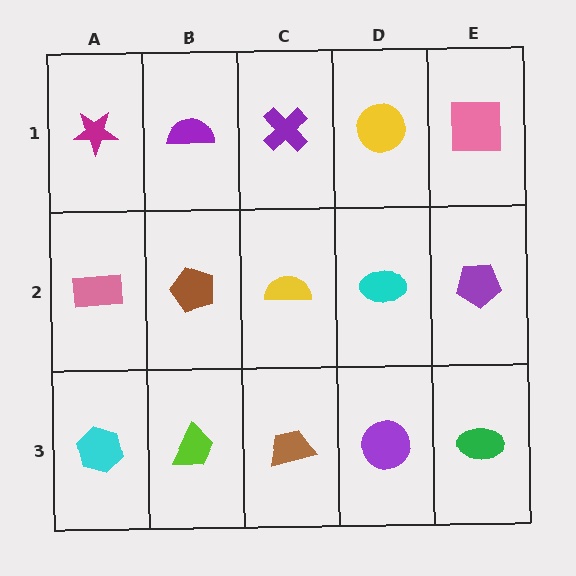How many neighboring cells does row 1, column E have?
2.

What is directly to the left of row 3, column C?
A lime trapezoid.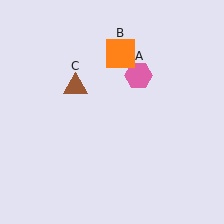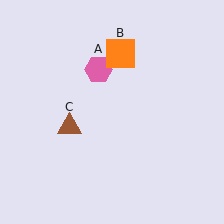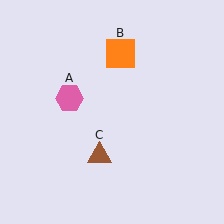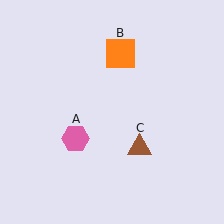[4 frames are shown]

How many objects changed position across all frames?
2 objects changed position: pink hexagon (object A), brown triangle (object C).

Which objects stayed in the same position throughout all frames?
Orange square (object B) remained stationary.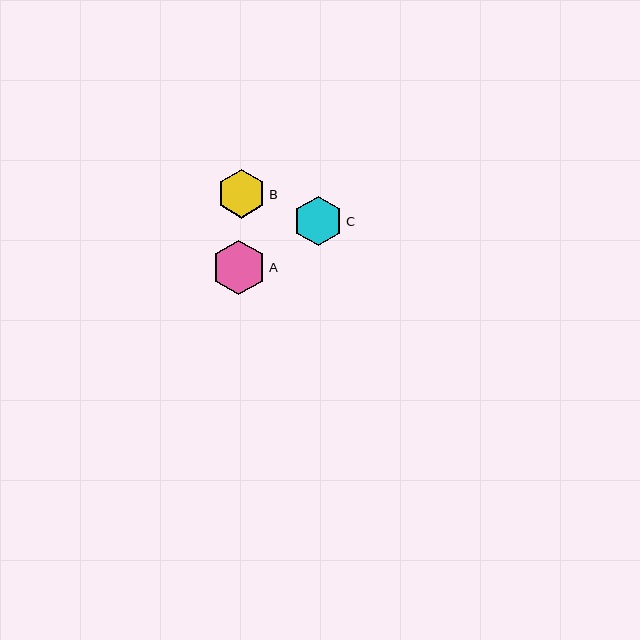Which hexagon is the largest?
Hexagon A is the largest with a size of approximately 55 pixels.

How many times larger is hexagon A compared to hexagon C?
Hexagon A is approximately 1.1 times the size of hexagon C.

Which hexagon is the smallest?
Hexagon B is the smallest with a size of approximately 49 pixels.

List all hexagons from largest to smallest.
From largest to smallest: A, C, B.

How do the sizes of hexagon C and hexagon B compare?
Hexagon C and hexagon B are approximately the same size.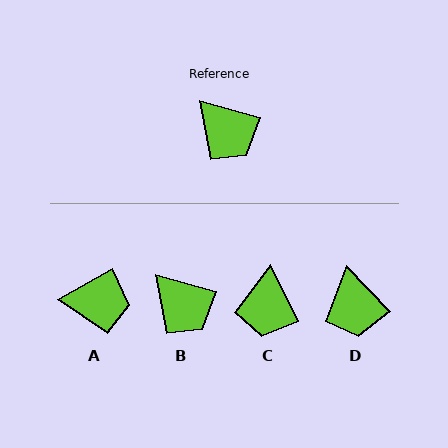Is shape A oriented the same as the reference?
No, it is off by about 45 degrees.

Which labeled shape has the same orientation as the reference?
B.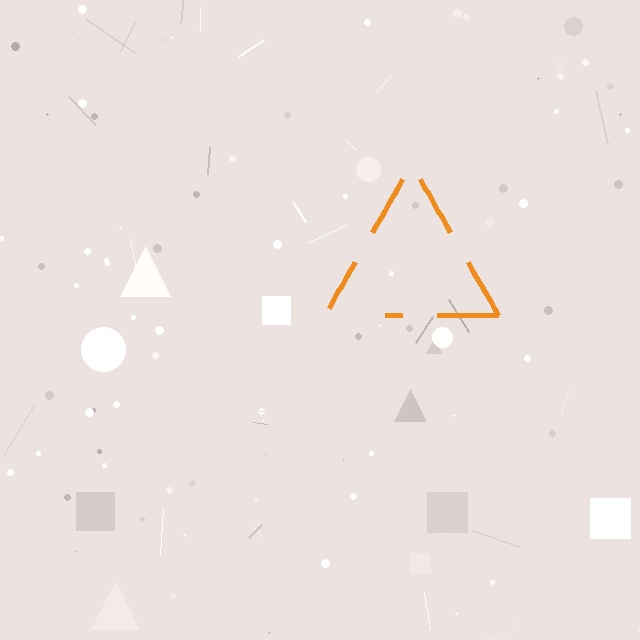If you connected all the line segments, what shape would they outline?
They would outline a triangle.